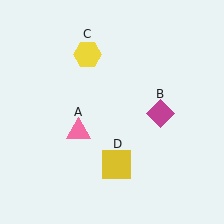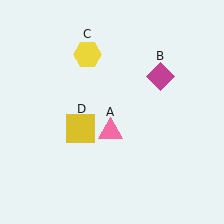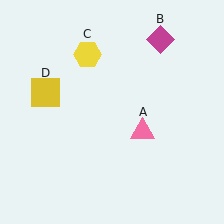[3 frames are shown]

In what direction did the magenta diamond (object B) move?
The magenta diamond (object B) moved up.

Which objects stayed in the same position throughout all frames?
Yellow hexagon (object C) remained stationary.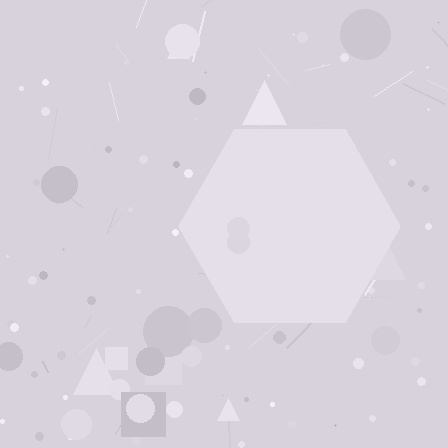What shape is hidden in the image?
A hexagon is hidden in the image.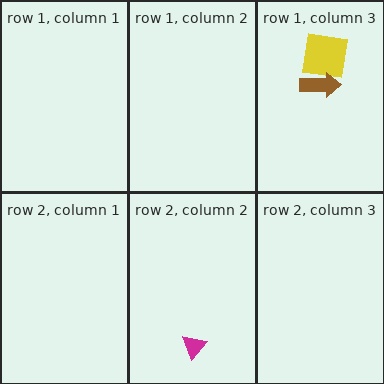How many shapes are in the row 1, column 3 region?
2.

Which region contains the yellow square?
The row 1, column 3 region.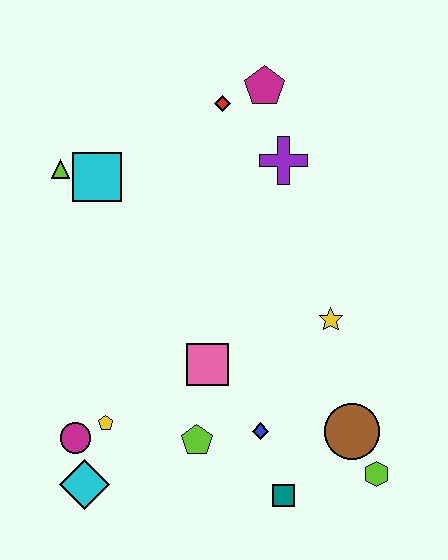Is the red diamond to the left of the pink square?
No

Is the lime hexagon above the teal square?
Yes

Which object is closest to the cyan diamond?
The magenta circle is closest to the cyan diamond.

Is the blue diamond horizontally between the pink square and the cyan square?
No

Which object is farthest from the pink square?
The magenta pentagon is farthest from the pink square.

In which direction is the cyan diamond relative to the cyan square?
The cyan diamond is below the cyan square.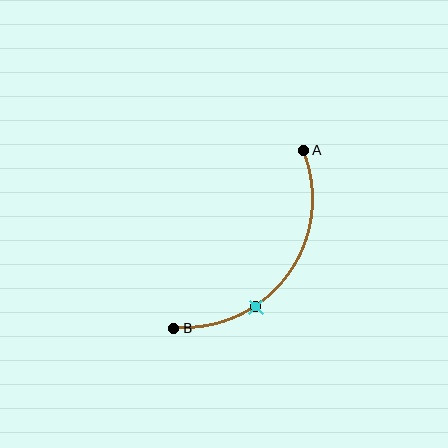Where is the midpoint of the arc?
The arc midpoint is the point on the curve farthest from the straight line joining A and B. It sits below and to the right of that line.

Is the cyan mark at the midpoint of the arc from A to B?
No. The cyan mark lies on the arc but is closer to endpoint B. The arc midpoint would be at the point on the curve equidistant along the arc from both A and B.